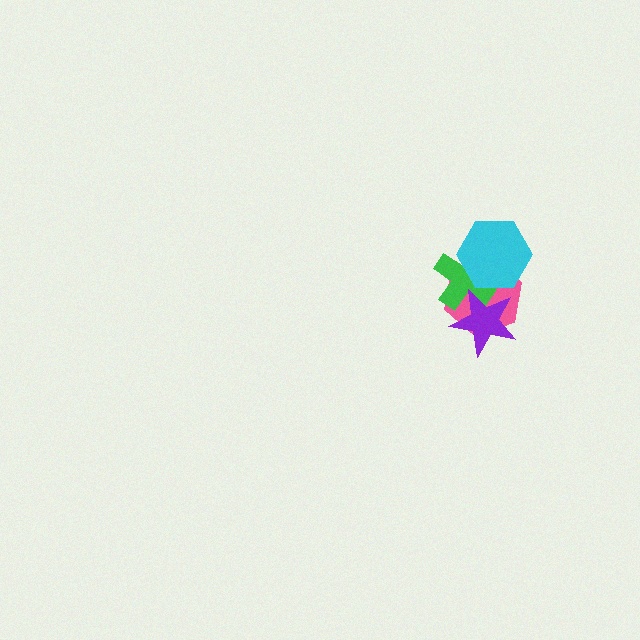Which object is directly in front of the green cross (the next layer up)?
The cyan hexagon is directly in front of the green cross.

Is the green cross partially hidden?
Yes, it is partially covered by another shape.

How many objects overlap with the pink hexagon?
3 objects overlap with the pink hexagon.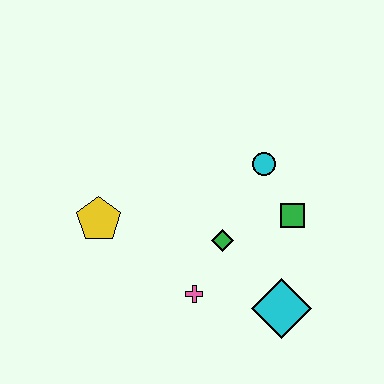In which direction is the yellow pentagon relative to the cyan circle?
The yellow pentagon is to the left of the cyan circle.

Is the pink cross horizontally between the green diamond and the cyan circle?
No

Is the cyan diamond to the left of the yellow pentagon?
No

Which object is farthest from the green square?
The yellow pentagon is farthest from the green square.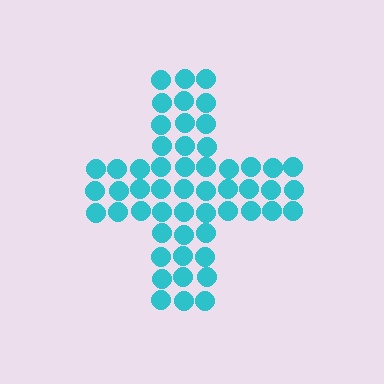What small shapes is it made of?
It is made of small circles.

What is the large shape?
The large shape is a cross.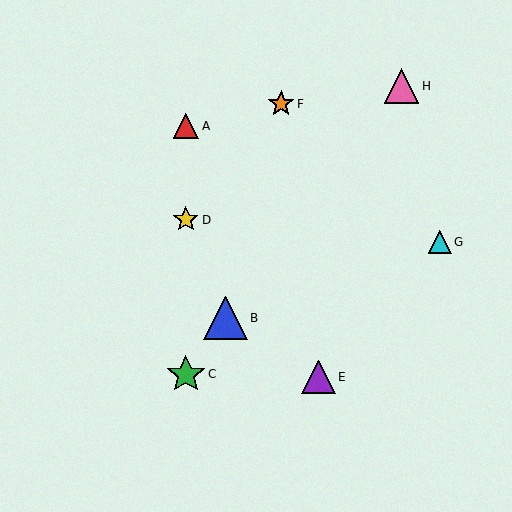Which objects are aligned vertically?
Objects A, C, D are aligned vertically.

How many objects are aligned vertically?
3 objects (A, C, D) are aligned vertically.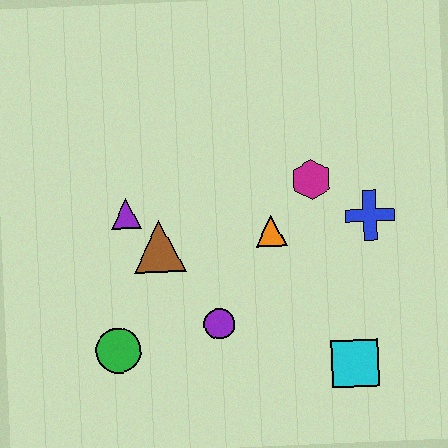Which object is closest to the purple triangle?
The brown triangle is closest to the purple triangle.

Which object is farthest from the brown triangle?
The cyan square is farthest from the brown triangle.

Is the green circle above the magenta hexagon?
No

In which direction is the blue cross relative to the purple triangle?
The blue cross is to the right of the purple triangle.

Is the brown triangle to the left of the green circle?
No